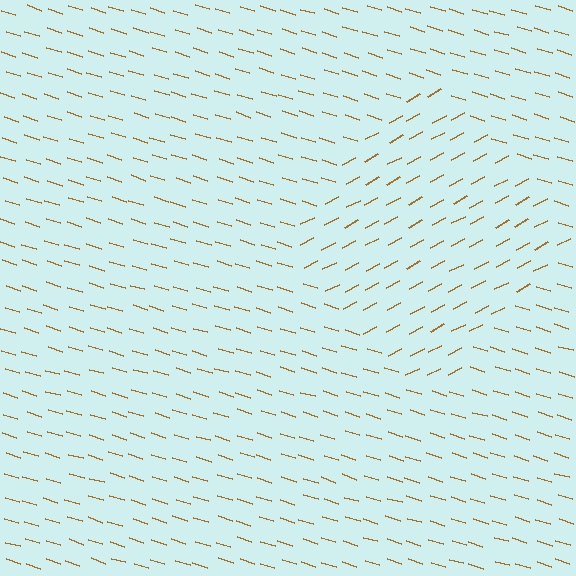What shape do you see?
I see a diamond.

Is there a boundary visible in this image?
Yes, there is a texture boundary formed by a change in line orientation.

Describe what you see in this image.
The image is filled with small brown line segments. A diamond region in the image has lines oriented differently from the surrounding lines, creating a visible texture boundary.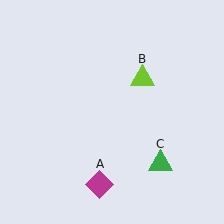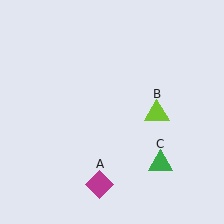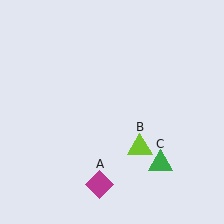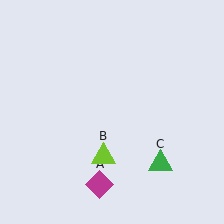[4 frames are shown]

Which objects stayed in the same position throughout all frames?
Magenta diamond (object A) and green triangle (object C) remained stationary.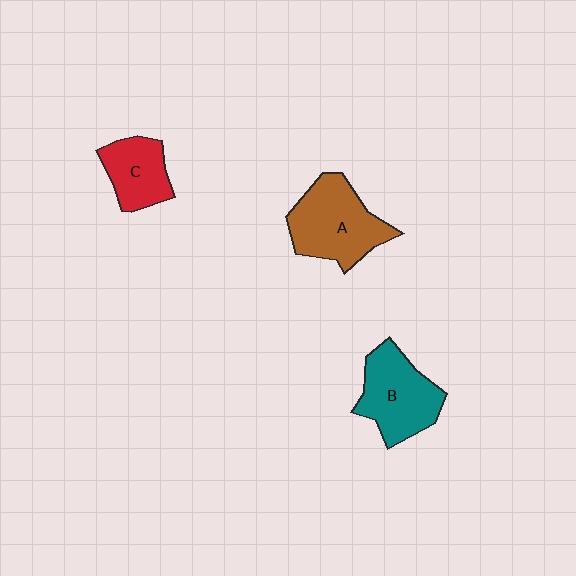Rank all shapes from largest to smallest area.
From largest to smallest: A (brown), B (teal), C (red).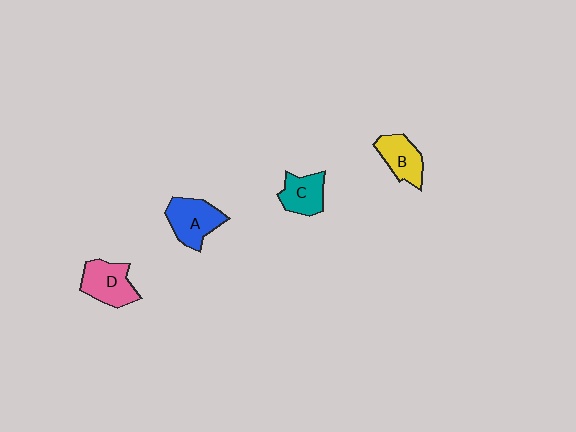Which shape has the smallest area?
Shape C (teal).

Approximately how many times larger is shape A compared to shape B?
Approximately 1.2 times.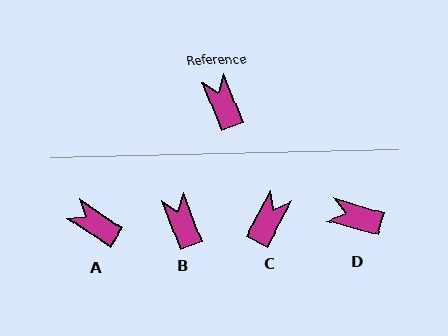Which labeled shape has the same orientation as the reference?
B.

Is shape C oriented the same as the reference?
No, it is off by about 49 degrees.